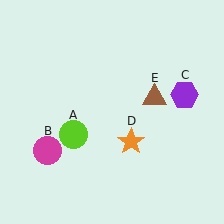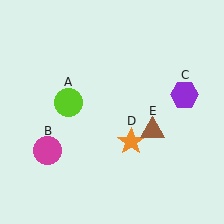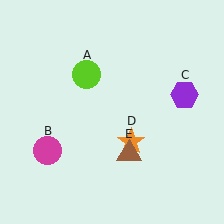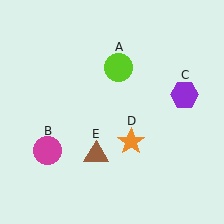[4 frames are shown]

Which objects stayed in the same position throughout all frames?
Magenta circle (object B) and purple hexagon (object C) and orange star (object D) remained stationary.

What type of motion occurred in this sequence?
The lime circle (object A), brown triangle (object E) rotated clockwise around the center of the scene.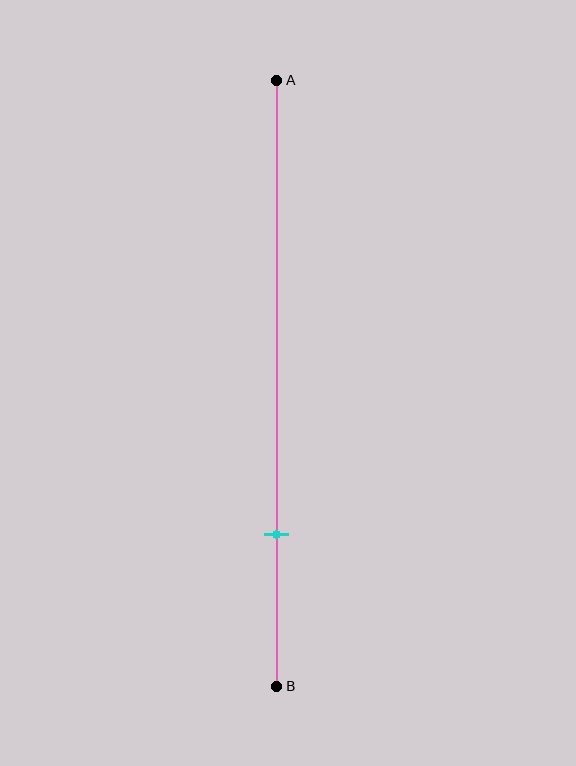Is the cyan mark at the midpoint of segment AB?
No, the mark is at about 75% from A, not at the 50% midpoint.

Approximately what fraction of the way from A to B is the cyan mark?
The cyan mark is approximately 75% of the way from A to B.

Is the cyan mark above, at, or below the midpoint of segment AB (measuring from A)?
The cyan mark is below the midpoint of segment AB.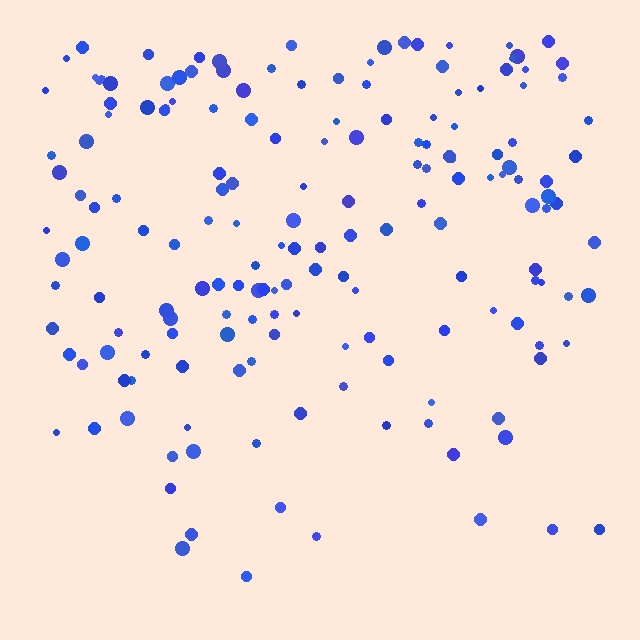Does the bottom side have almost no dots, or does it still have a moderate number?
Still a moderate number, just noticeably fewer than the top.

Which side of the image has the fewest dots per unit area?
The bottom.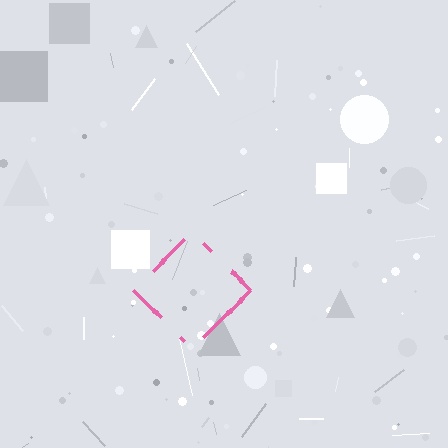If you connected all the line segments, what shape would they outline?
They would outline a diamond.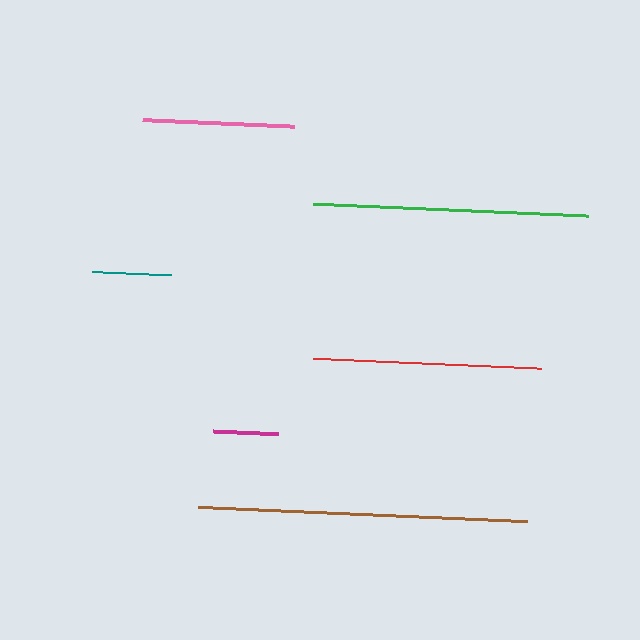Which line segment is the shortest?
The magenta line is the shortest at approximately 65 pixels.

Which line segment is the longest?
The brown line is the longest at approximately 330 pixels.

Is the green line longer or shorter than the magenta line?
The green line is longer than the magenta line.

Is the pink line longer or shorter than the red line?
The red line is longer than the pink line.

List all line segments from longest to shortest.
From longest to shortest: brown, green, red, pink, teal, magenta.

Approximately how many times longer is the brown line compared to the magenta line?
The brown line is approximately 5.1 times the length of the magenta line.